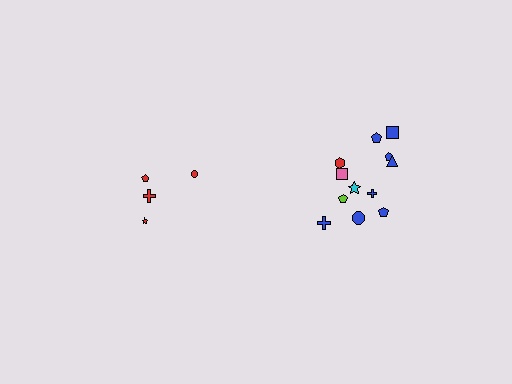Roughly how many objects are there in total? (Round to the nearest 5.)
Roughly 15 objects in total.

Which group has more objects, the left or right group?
The right group.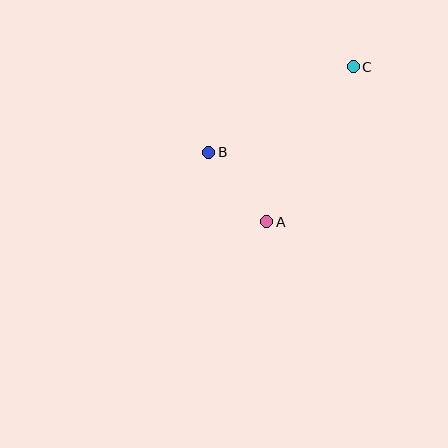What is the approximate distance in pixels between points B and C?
The distance between B and C is approximately 168 pixels.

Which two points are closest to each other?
Points A and B are closest to each other.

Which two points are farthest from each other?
Points A and C are farthest from each other.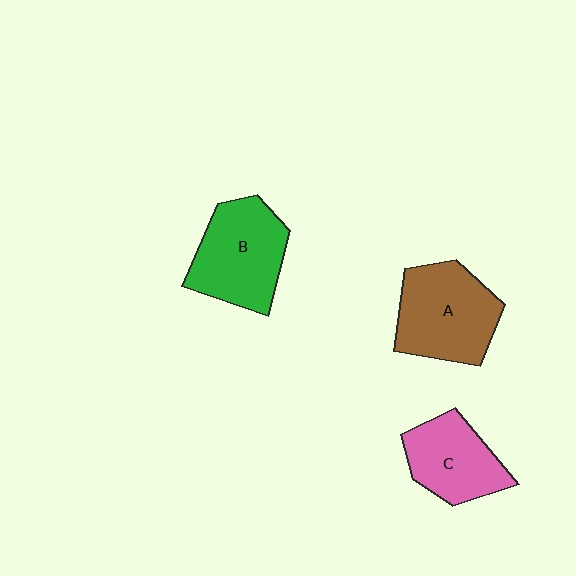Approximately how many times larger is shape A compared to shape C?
Approximately 1.3 times.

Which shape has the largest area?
Shape A (brown).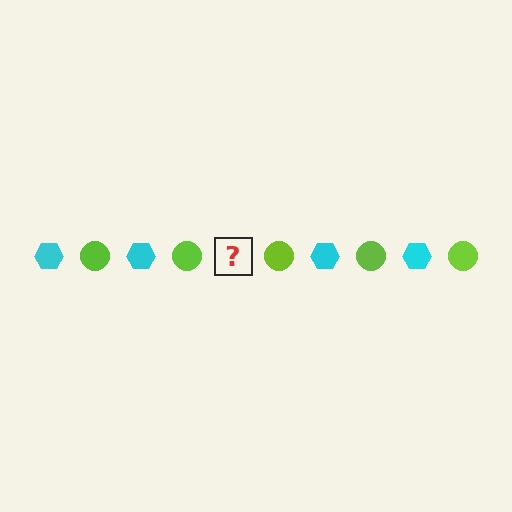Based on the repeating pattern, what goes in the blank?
The blank should be a cyan hexagon.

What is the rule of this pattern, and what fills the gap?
The rule is that the pattern alternates between cyan hexagon and lime circle. The gap should be filled with a cyan hexagon.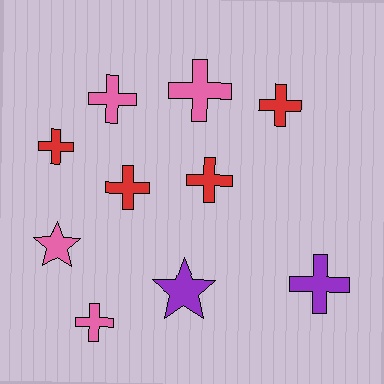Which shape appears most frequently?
Cross, with 8 objects.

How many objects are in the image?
There are 10 objects.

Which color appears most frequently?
Red, with 4 objects.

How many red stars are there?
There are no red stars.